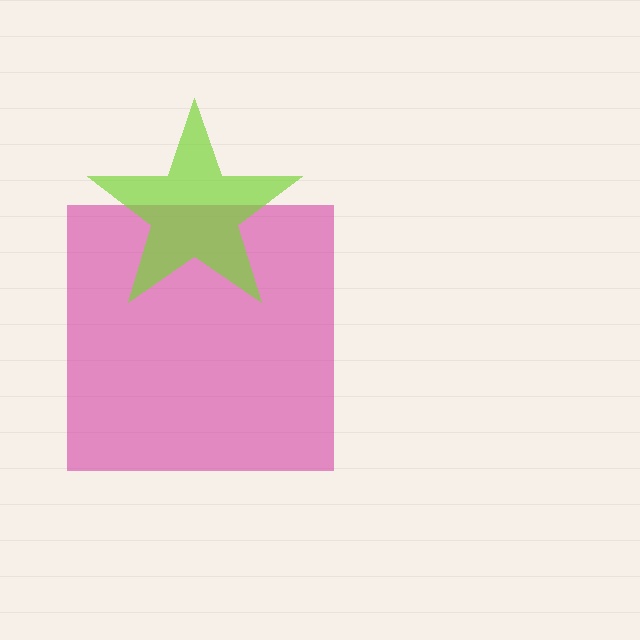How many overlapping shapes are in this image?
There are 2 overlapping shapes in the image.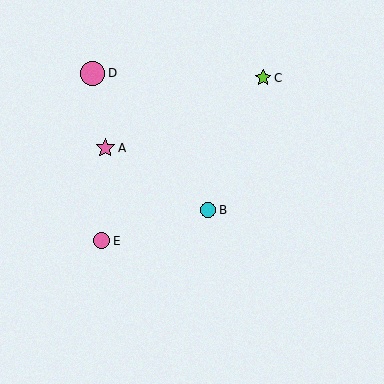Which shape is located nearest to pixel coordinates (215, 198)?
The cyan circle (labeled B) at (208, 210) is nearest to that location.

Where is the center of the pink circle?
The center of the pink circle is at (102, 241).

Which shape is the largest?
The pink circle (labeled D) is the largest.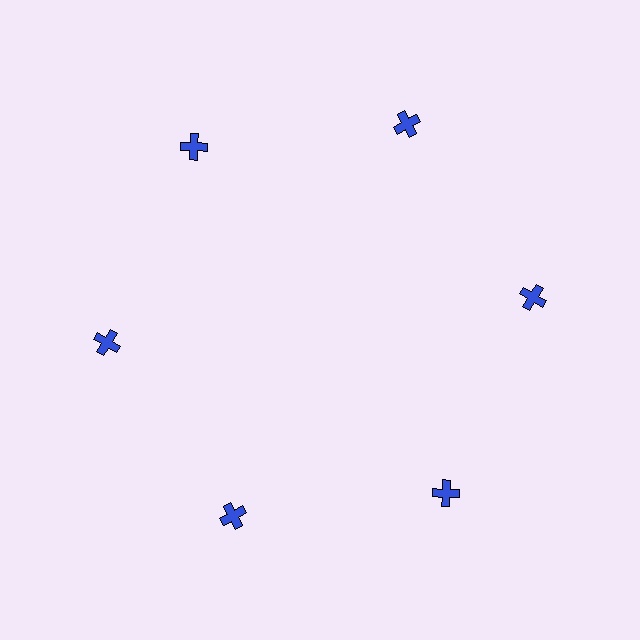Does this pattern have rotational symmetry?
Yes, this pattern has 6-fold rotational symmetry. It looks the same after rotating 60 degrees around the center.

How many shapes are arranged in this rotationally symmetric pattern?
There are 6 shapes, arranged in 6 groups of 1.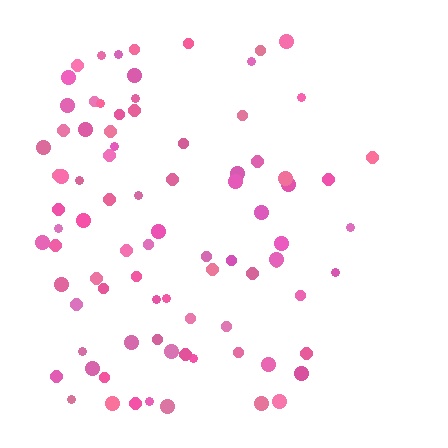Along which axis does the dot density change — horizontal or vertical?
Horizontal.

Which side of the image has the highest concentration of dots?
The left.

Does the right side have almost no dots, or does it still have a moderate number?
Still a moderate number, just noticeably fewer than the left.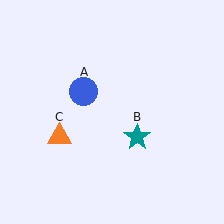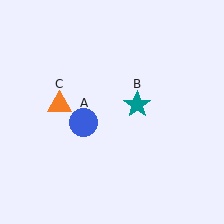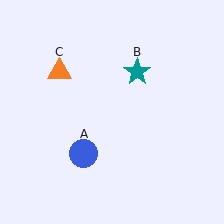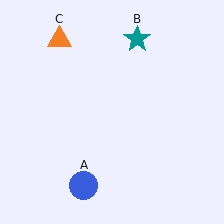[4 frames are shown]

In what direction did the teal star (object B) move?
The teal star (object B) moved up.